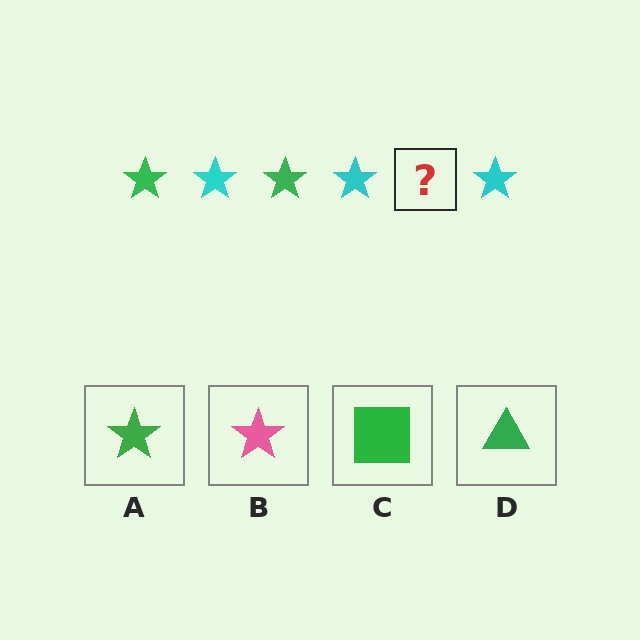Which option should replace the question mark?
Option A.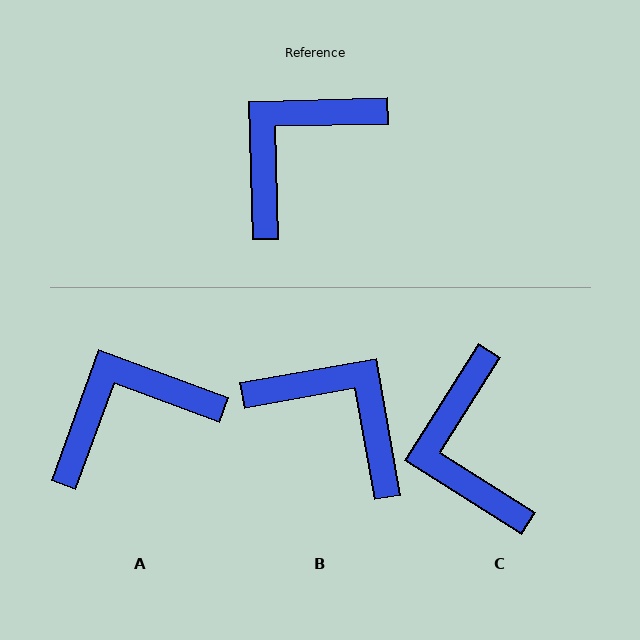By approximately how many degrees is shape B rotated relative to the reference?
Approximately 81 degrees clockwise.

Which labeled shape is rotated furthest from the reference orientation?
B, about 81 degrees away.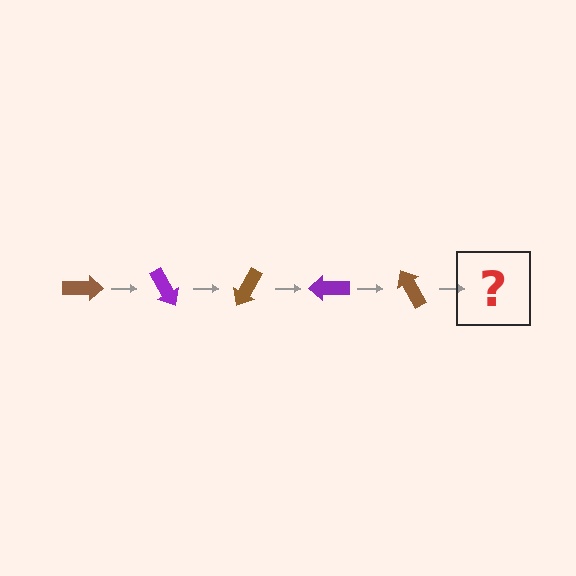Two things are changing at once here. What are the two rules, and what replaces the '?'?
The two rules are that it rotates 60 degrees each step and the color cycles through brown and purple. The '?' should be a purple arrow, rotated 300 degrees from the start.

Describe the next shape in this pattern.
It should be a purple arrow, rotated 300 degrees from the start.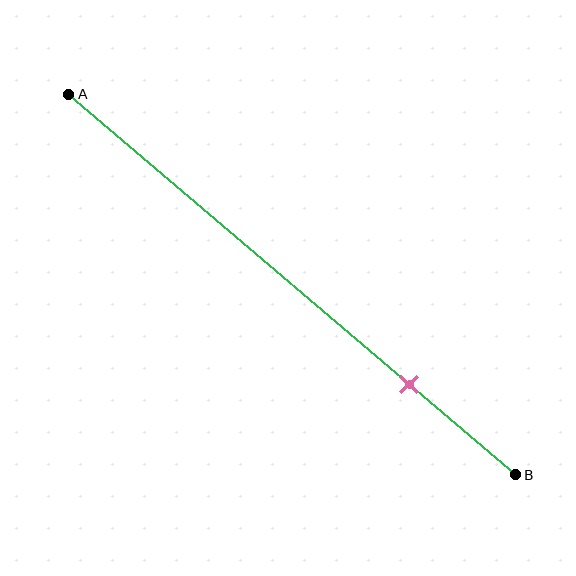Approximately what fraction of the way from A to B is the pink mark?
The pink mark is approximately 75% of the way from A to B.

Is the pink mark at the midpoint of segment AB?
No, the mark is at about 75% from A, not at the 50% midpoint.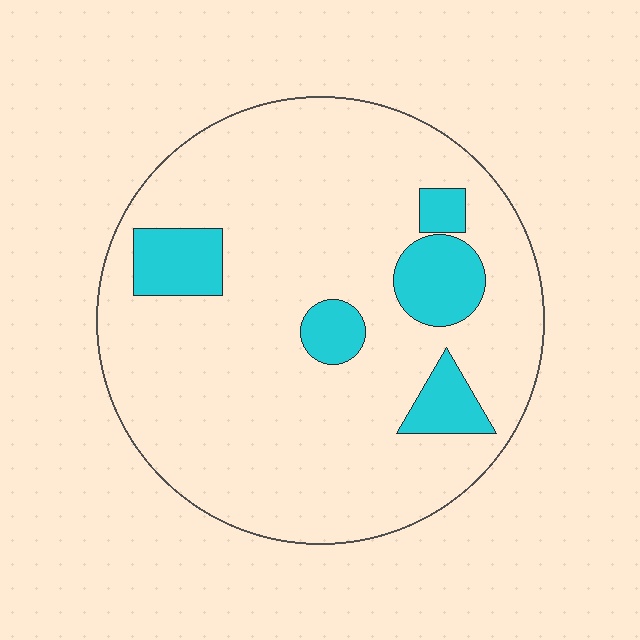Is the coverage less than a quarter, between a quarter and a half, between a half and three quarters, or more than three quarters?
Less than a quarter.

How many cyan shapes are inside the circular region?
5.